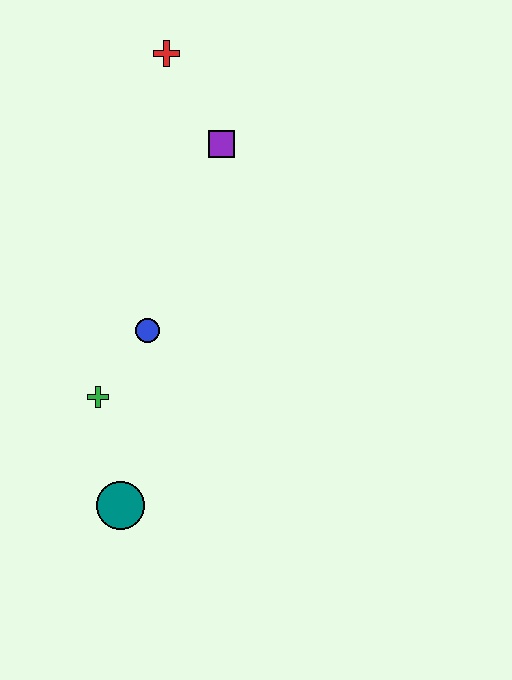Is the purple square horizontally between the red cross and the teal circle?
No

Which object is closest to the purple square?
The red cross is closest to the purple square.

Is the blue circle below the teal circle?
No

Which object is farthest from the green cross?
The red cross is farthest from the green cross.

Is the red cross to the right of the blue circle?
Yes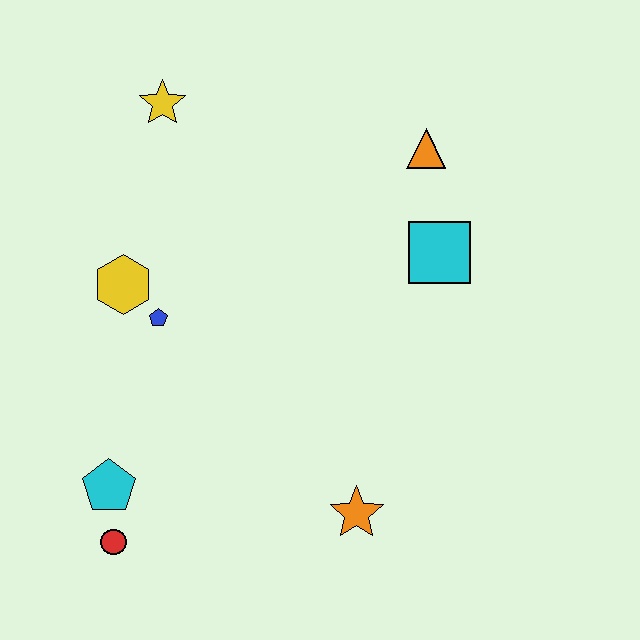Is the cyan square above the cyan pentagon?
Yes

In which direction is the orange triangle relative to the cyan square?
The orange triangle is above the cyan square.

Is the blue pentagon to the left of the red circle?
No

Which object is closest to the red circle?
The cyan pentagon is closest to the red circle.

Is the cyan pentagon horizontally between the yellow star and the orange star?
No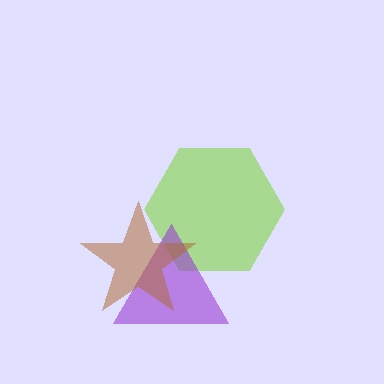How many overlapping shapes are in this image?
There are 3 overlapping shapes in the image.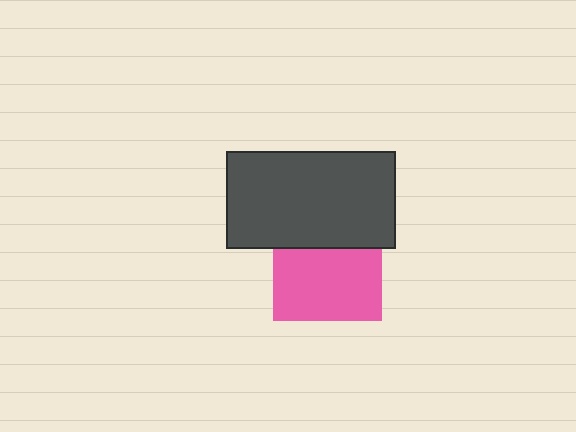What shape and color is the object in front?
The object in front is a dark gray rectangle.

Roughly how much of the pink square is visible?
Most of it is visible (roughly 67%).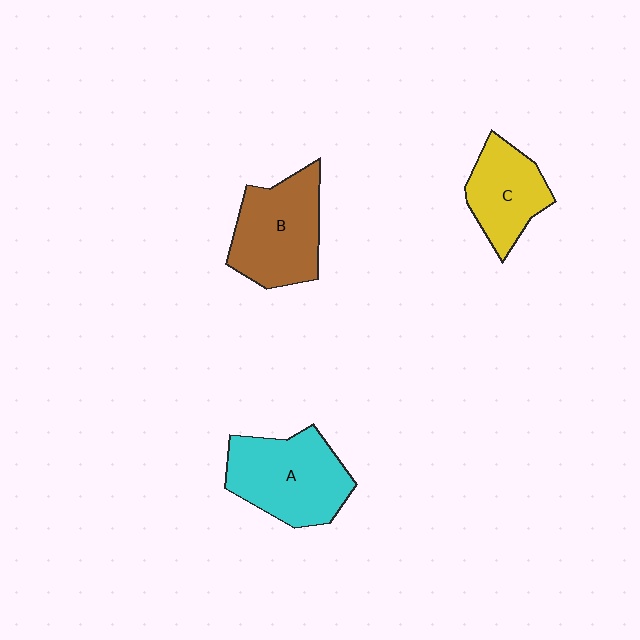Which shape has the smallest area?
Shape C (yellow).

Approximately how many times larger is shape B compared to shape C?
Approximately 1.3 times.